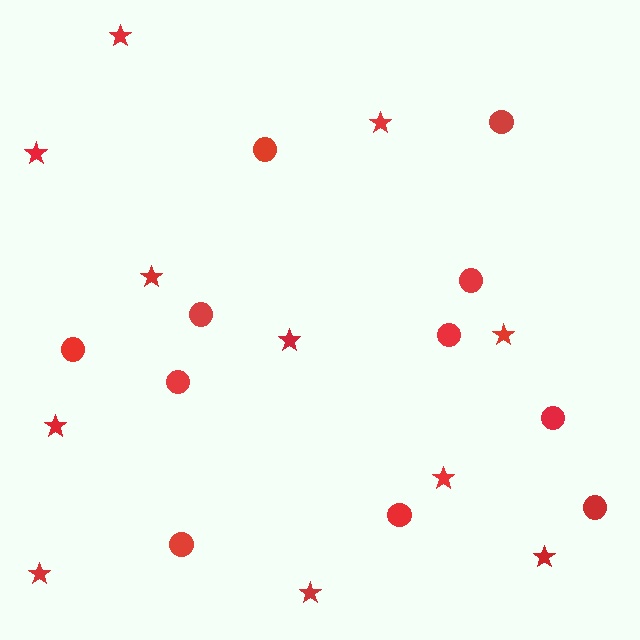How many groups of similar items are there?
There are 2 groups: one group of stars (11) and one group of circles (11).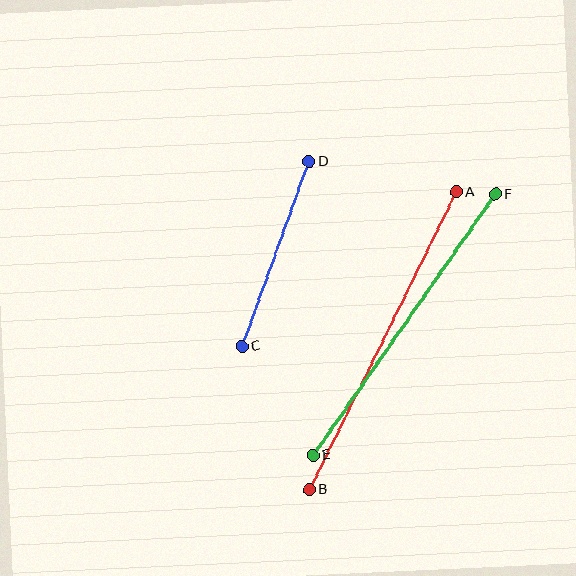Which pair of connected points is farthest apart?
Points A and B are farthest apart.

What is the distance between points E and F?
The distance is approximately 319 pixels.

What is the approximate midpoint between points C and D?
The midpoint is at approximately (276, 254) pixels.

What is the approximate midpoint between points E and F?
The midpoint is at approximately (404, 325) pixels.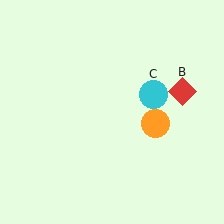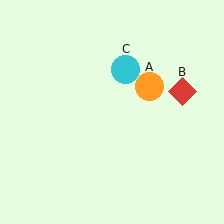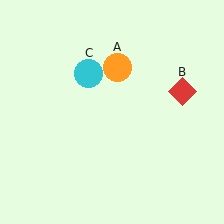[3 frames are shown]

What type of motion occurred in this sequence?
The orange circle (object A), cyan circle (object C) rotated counterclockwise around the center of the scene.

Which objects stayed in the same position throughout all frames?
Red diamond (object B) remained stationary.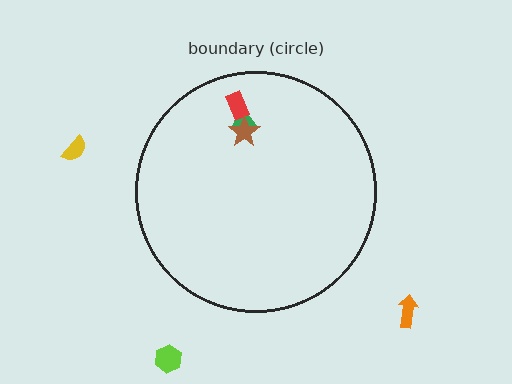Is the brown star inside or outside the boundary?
Inside.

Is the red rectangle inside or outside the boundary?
Inside.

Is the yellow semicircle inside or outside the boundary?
Outside.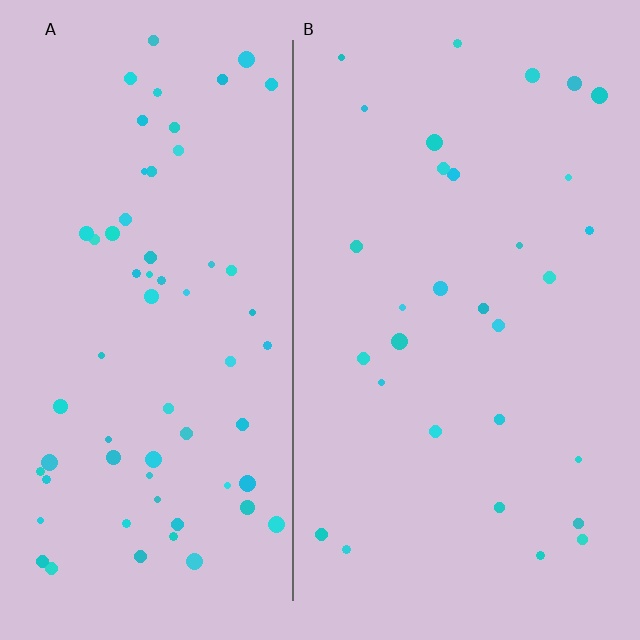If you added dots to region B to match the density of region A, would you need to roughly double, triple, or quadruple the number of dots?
Approximately double.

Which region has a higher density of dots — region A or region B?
A (the left).